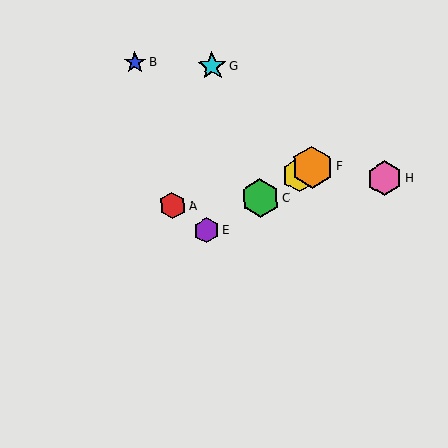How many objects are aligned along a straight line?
4 objects (C, D, E, F) are aligned along a straight line.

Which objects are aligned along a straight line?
Objects C, D, E, F are aligned along a straight line.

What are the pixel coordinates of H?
Object H is at (384, 178).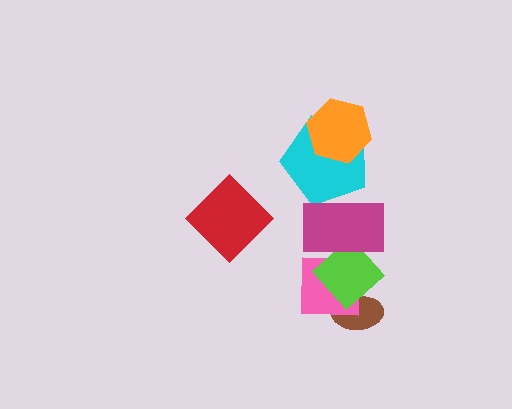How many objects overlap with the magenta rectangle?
3 objects overlap with the magenta rectangle.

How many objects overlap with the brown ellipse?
2 objects overlap with the brown ellipse.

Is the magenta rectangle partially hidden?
No, no other shape covers it.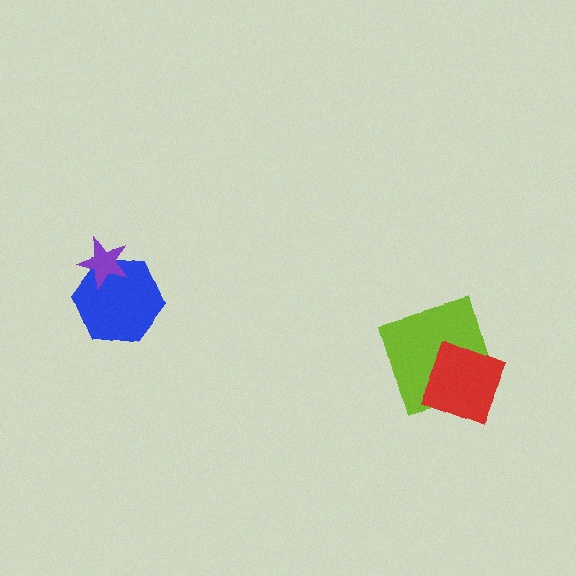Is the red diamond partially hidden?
No, no other shape covers it.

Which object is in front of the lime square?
The red diamond is in front of the lime square.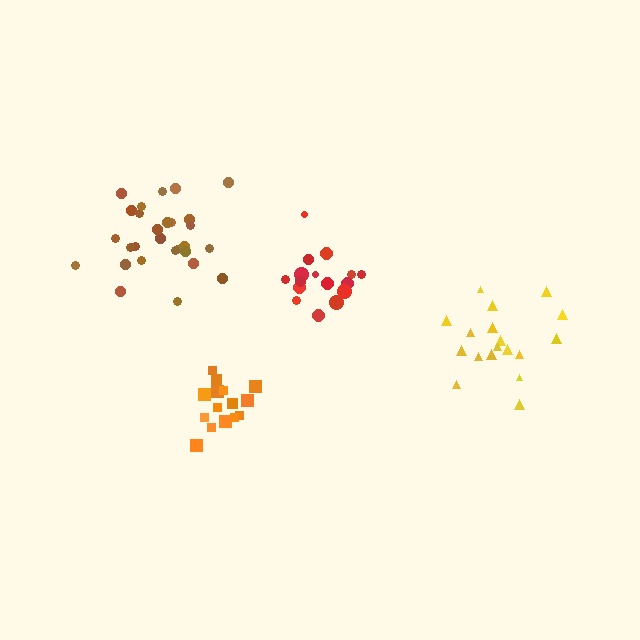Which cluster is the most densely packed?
Orange.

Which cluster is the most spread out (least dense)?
Brown.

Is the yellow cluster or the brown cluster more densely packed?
Yellow.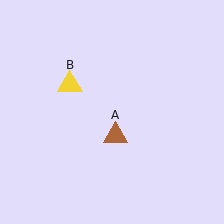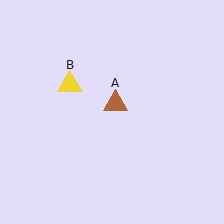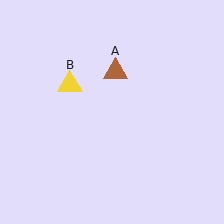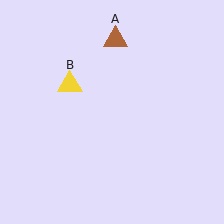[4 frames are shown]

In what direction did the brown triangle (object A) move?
The brown triangle (object A) moved up.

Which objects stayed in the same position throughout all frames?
Yellow triangle (object B) remained stationary.